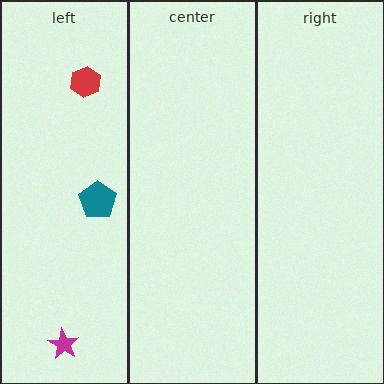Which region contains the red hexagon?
The left region.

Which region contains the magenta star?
The left region.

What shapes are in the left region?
The magenta star, the red hexagon, the teal pentagon.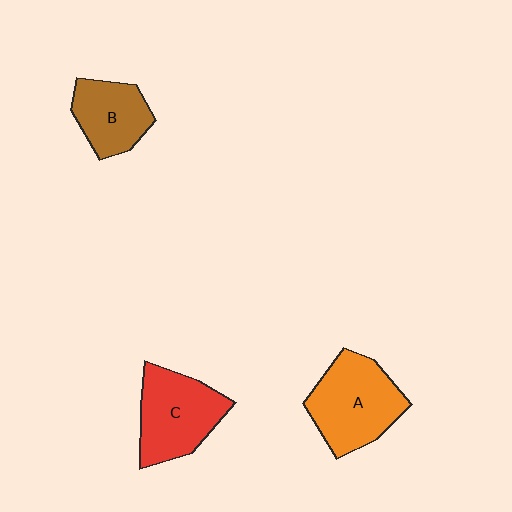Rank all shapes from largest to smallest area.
From largest to smallest: A (orange), C (red), B (brown).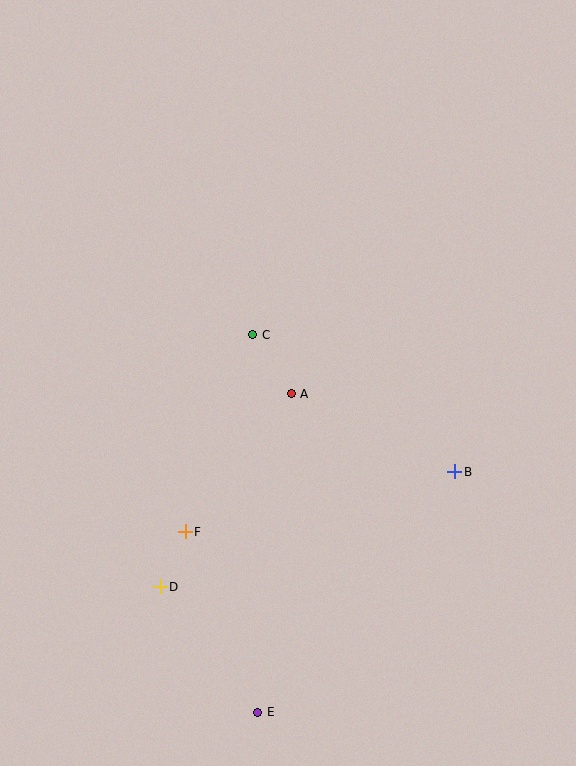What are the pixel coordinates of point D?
Point D is at (160, 587).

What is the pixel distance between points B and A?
The distance between B and A is 181 pixels.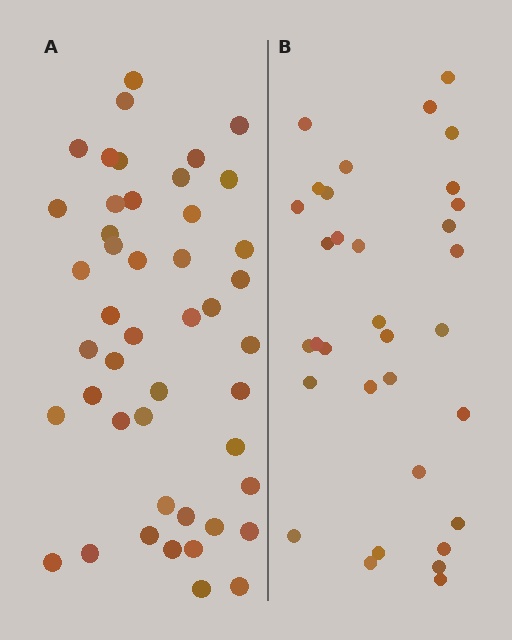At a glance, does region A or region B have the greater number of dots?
Region A (the left region) has more dots.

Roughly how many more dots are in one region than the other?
Region A has approximately 15 more dots than region B.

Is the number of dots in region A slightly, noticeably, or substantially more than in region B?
Region A has noticeably more, but not dramatically so. The ratio is roughly 1.4 to 1.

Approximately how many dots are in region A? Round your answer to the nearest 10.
About 50 dots. (The exact count is 46, which rounds to 50.)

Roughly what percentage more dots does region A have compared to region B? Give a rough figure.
About 40% more.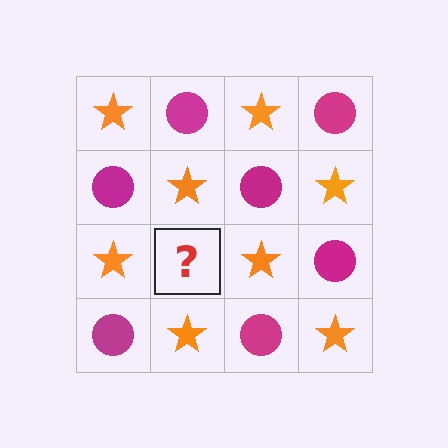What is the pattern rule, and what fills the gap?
The rule is that it alternates orange star and magenta circle in a checkerboard pattern. The gap should be filled with a magenta circle.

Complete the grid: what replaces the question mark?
The question mark should be replaced with a magenta circle.